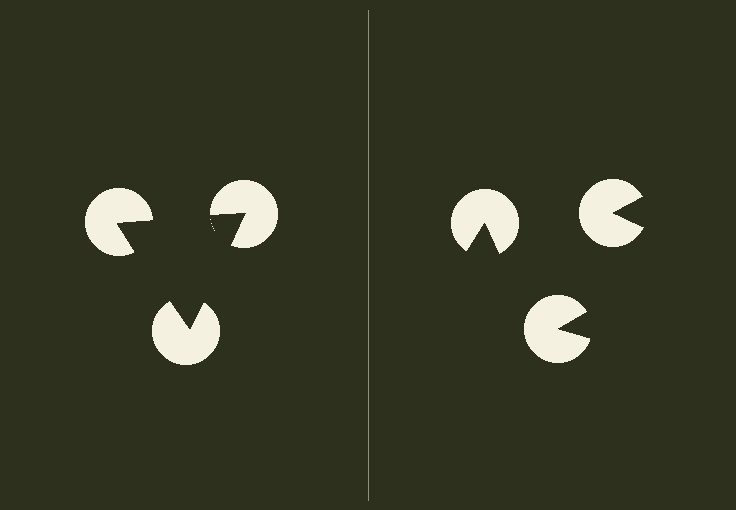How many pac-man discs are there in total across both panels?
6 — 3 on each side.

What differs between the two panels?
The pac-man discs are positioned identically on both sides; only the wedge orientations differ. On the left they align to a triangle; on the right they are misaligned.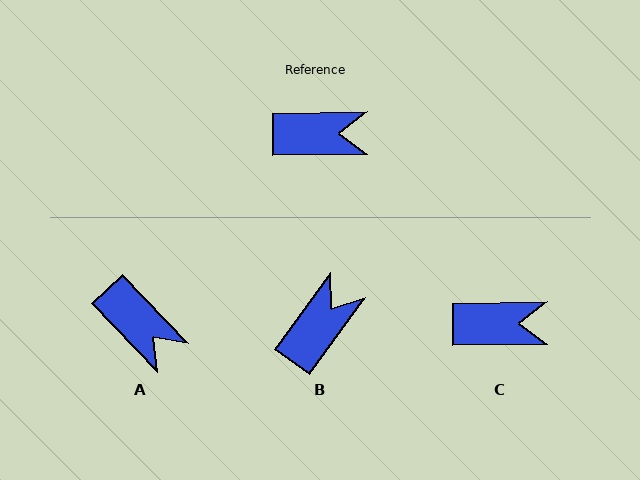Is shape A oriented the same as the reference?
No, it is off by about 48 degrees.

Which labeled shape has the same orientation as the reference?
C.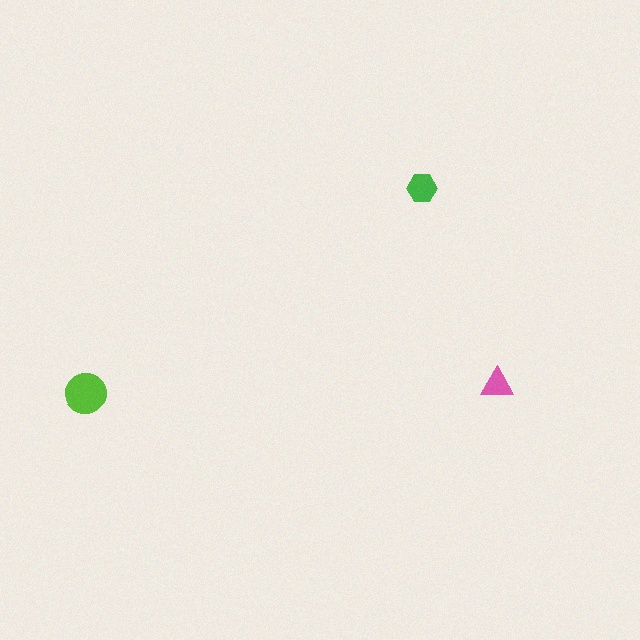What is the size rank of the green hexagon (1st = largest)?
2nd.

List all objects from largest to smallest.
The lime circle, the green hexagon, the pink triangle.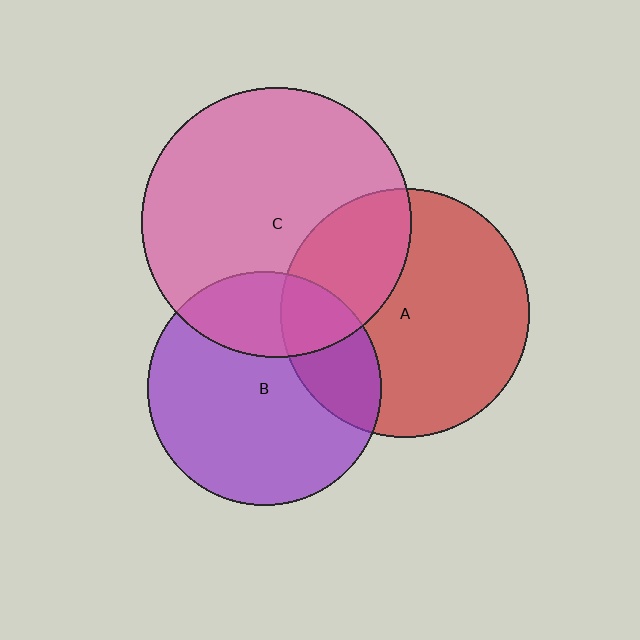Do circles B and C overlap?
Yes.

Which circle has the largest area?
Circle C (pink).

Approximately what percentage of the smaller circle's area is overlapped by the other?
Approximately 25%.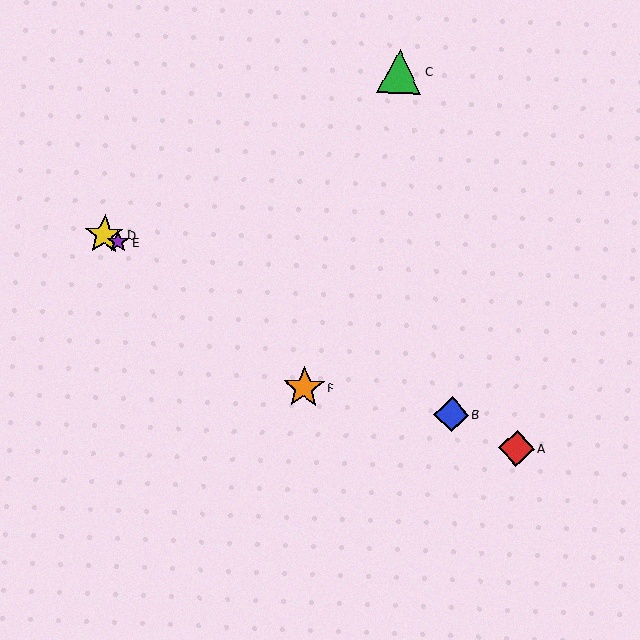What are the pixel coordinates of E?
Object E is at (118, 242).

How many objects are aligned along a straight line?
4 objects (A, B, D, E) are aligned along a straight line.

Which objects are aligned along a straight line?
Objects A, B, D, E are aligned along a straight line.